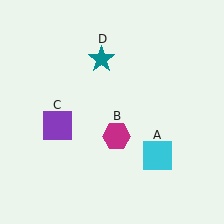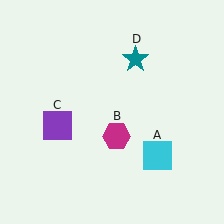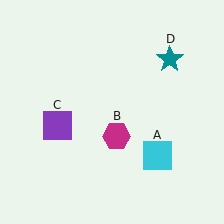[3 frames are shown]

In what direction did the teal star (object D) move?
The teal star (object D) moved right.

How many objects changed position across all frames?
1 object changed position: teal star (object D).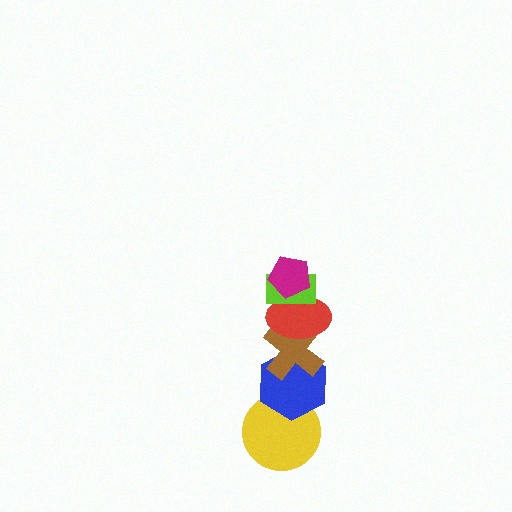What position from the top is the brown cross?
The brown cross is 4th from the top.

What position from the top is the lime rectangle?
The lime rectangle is 2nd from the top.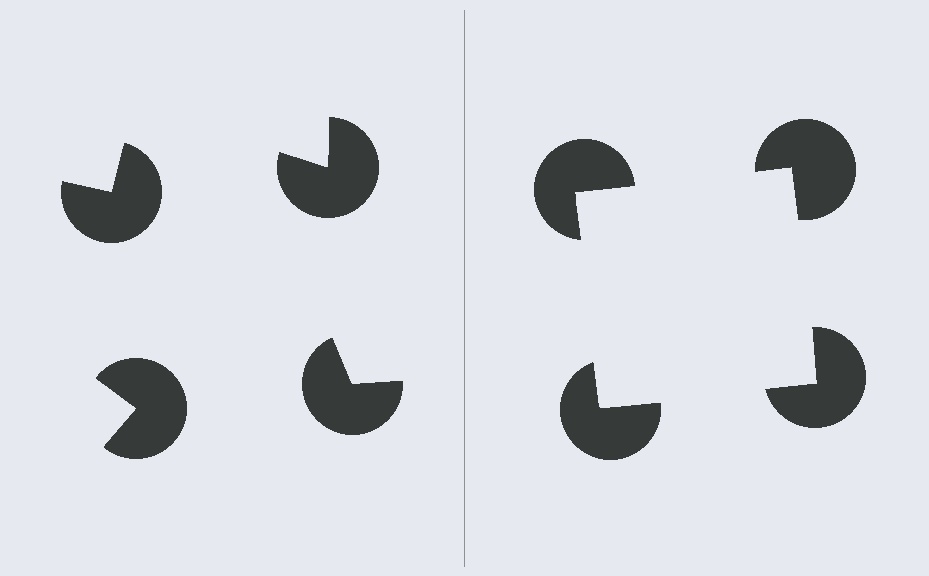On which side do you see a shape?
An illusory square appears on the right side. On the left side the wedge cuts are rotated, so no coherent shape forms.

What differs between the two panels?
The pac-man discs are positioned identically on both sides; only the wedge orientations differ. On the right they align to a square; on the left they are misaligned.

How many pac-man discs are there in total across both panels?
8 — 4 on each side.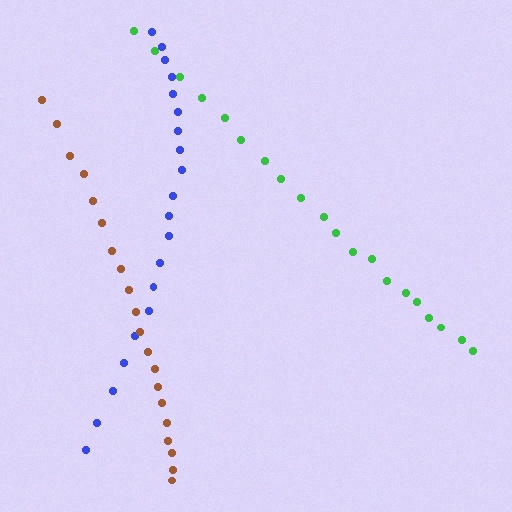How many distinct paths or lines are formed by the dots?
There are 3 distinct paths.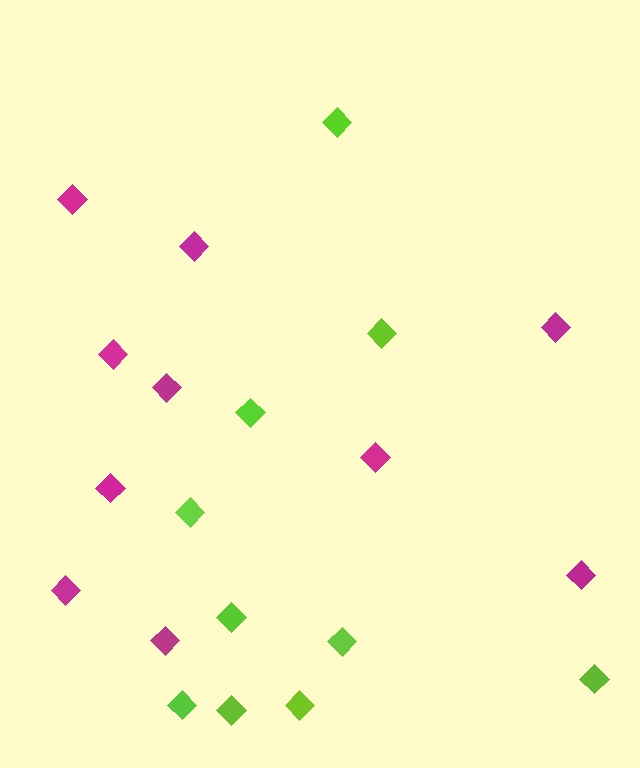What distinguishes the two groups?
There are 2 groups: one group of magenta diamonds (10) and one group of lime diamonds (10).